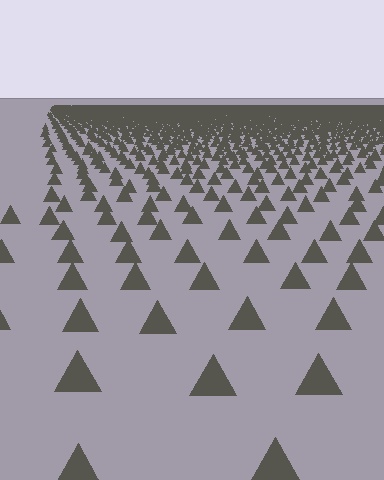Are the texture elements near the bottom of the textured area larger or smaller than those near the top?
Larger. Near the bottom, elements are closer to the viewer and appear at a bigger on-screen size.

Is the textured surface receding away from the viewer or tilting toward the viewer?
The surface is receding away from the viewer. Texture elements get smaller and denser toward the top.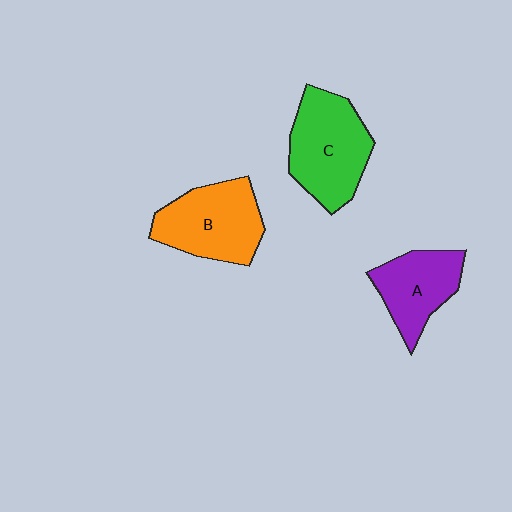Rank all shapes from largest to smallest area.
From largest to smallest: C (green), B (orange), A (purple).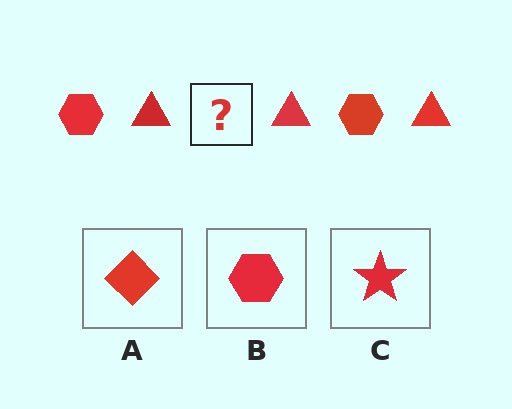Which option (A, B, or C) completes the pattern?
B.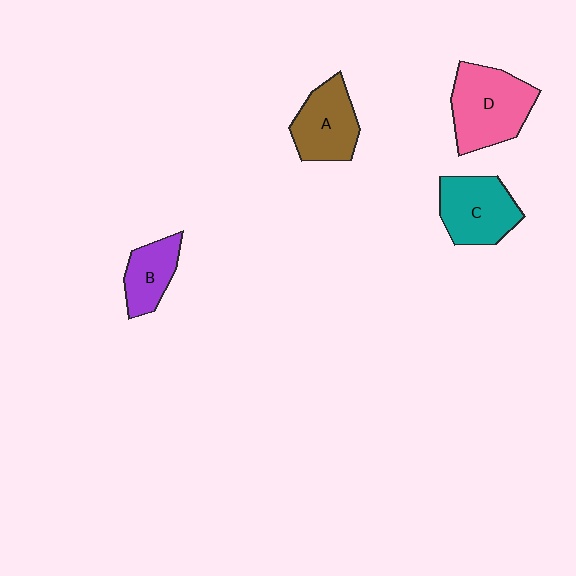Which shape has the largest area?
Shape D (pink).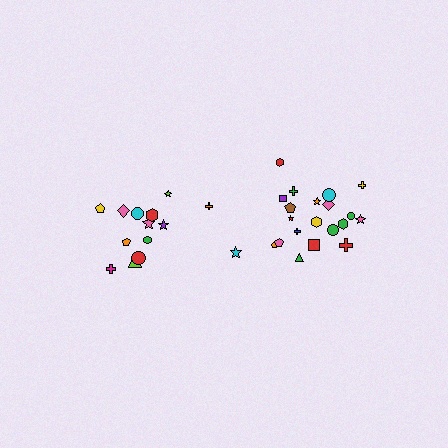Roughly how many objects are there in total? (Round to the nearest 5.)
Roughly 35 objects in total.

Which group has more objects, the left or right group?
The right group.